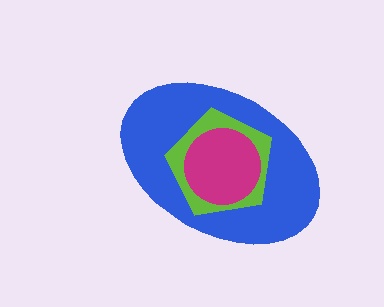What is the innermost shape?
The magenta circle.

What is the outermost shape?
The blue ellipse.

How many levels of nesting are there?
3.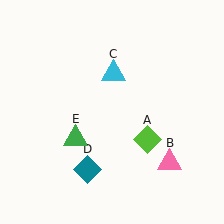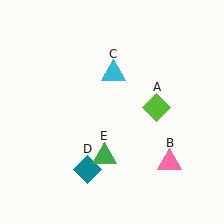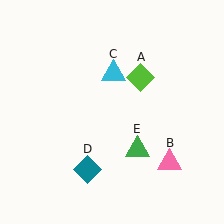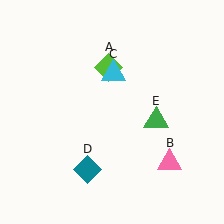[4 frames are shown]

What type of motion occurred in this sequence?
The lime diamond (object A), green triangle (object E) rotated counterclockwise around the center of the scene.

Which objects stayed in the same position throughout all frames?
Pink triangle (object B) and cyan triangle (object C) and teal diamond (object D) remained stationary.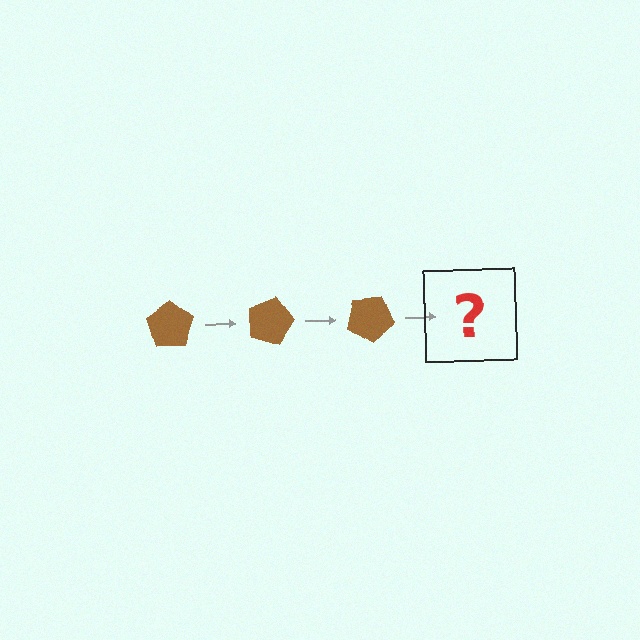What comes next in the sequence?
The next element should be a brown pentagon rotated 45 degrees.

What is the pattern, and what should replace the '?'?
The pattern is that the pentagon rotates 15 degrees each step. The '?' should be a brown pentagon rotated 45 degrees.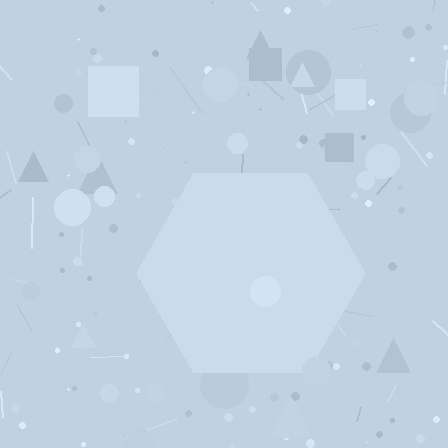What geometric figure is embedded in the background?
A hexagon is embedded in the background.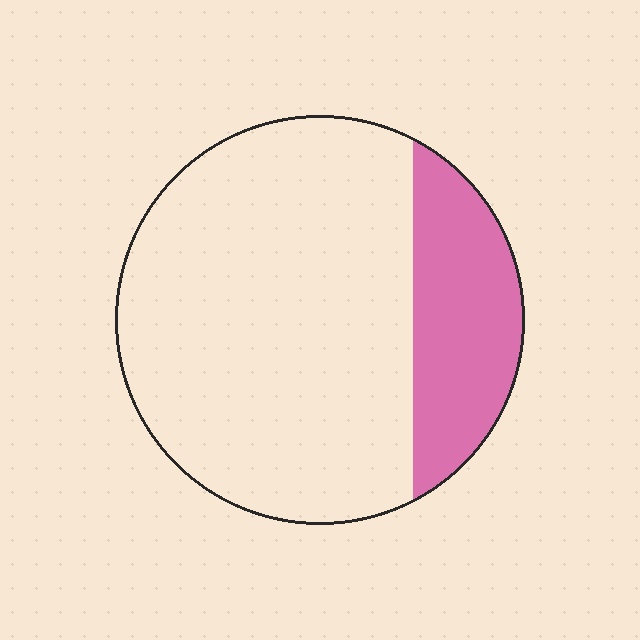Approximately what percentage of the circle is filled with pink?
Approximately 20%.